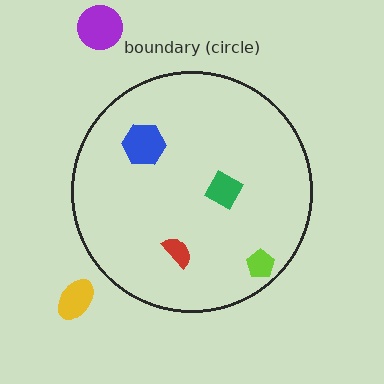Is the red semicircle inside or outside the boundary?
Inside.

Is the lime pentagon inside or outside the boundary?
Inside.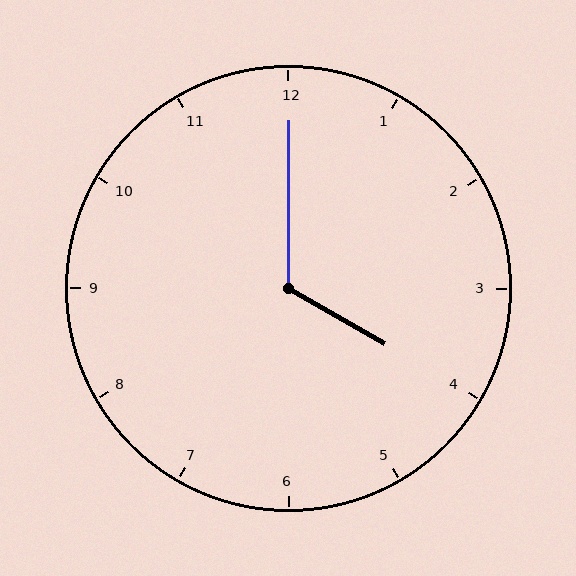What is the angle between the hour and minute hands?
Approximately 120 degrees.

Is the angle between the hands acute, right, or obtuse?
It is obtuse.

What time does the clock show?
4:00.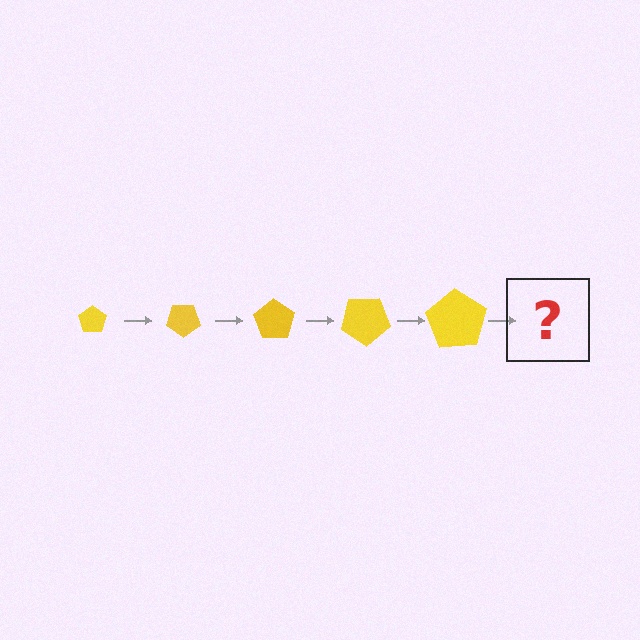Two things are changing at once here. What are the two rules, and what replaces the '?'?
The two rules are that the pentagon grows larger each step and it rotates 35 degrees each step. The '?' should be a pentagon, larger than the previous one and rotated 175 degrees from the start.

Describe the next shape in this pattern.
It should be a pentagon, larger than the previous one and rotated 175 degrees from the start.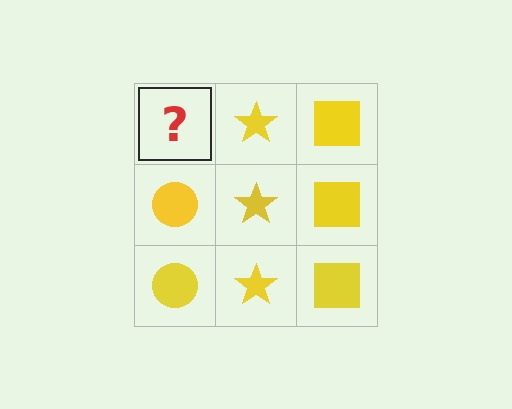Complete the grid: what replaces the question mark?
The question mark should be replaced with a yellow circle.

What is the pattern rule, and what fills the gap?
The rule is that each column has a consistent shape. The gap should be filled with a yellow circle.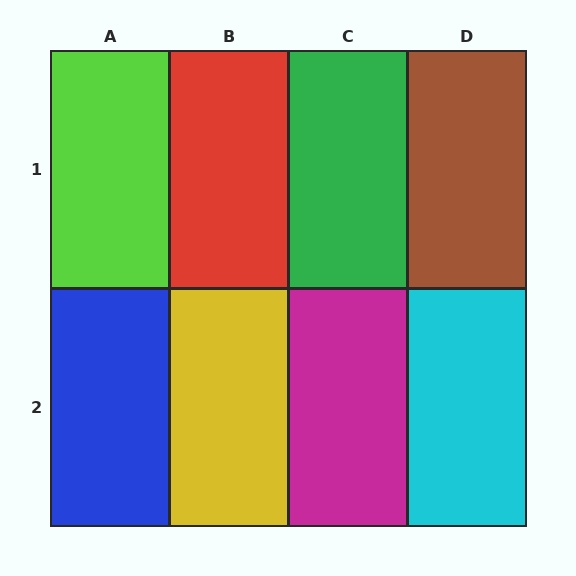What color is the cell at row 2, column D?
Cyan.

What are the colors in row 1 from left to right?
Lime, red, green, brown.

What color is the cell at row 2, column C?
Magenta.